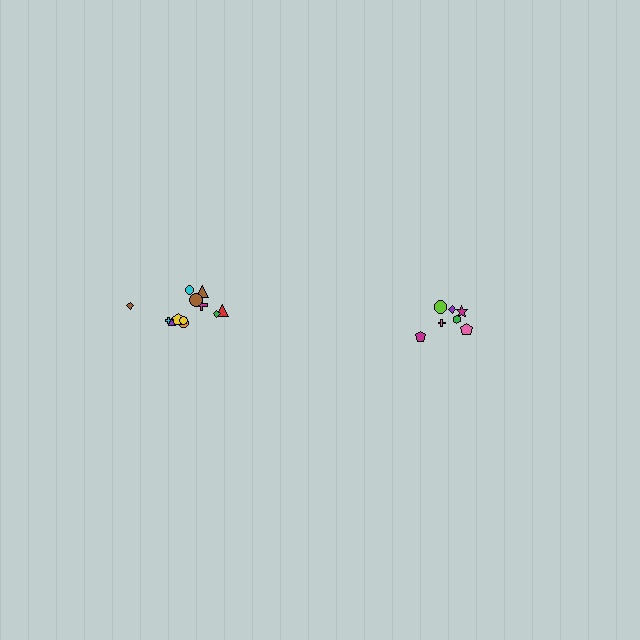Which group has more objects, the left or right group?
The left group.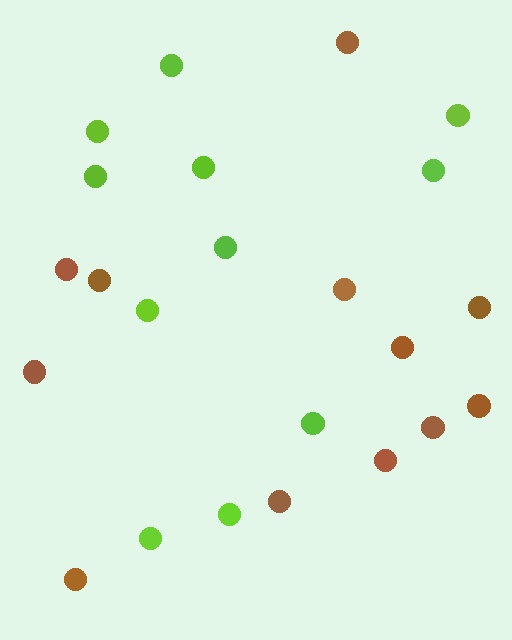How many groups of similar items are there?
There are 2 groups: one group of brown circles (12) and one group of lime circles (11).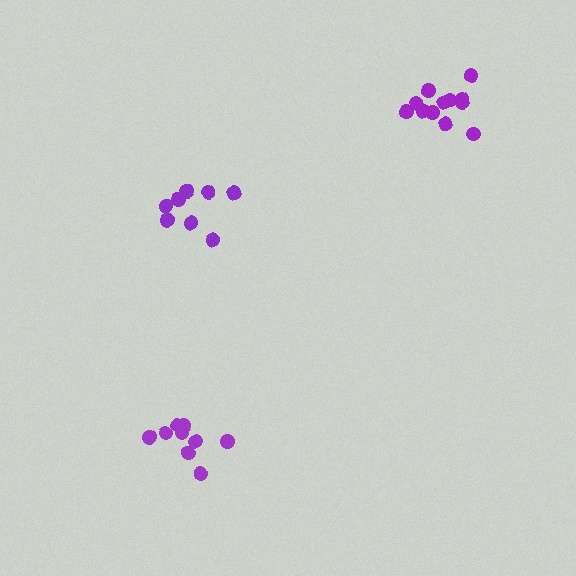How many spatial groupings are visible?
There are 3 spatial groupings.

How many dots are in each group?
Group 1: 12 dots, Group 2: 9 dots, Group 3: 9 dots (30 total).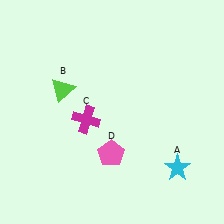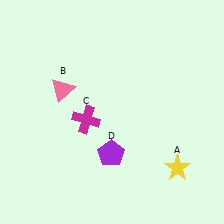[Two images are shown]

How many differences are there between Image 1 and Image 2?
There are 3 differences between the two images.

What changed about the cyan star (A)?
In Image 1, A is cyan. In Image 2, it changed to yellow.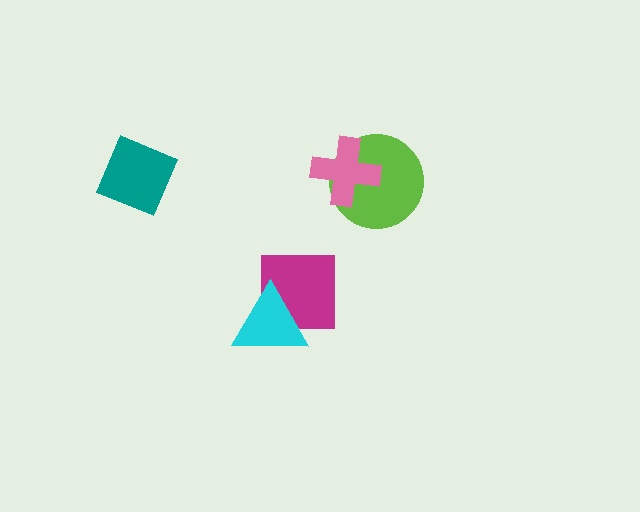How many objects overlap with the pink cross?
1 object overlaps with the pink cross.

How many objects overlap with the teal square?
0 objects overlap with the teal square.